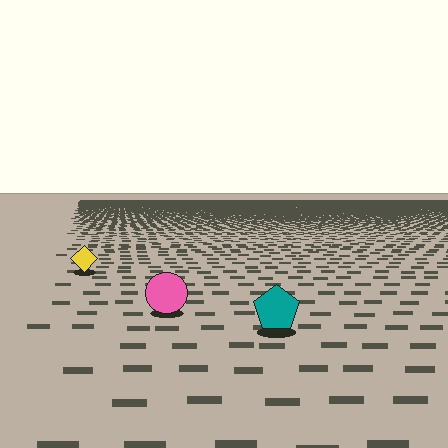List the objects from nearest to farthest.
From nearest to farthest: the teal pentagon, the pink circle, the yellow diamond.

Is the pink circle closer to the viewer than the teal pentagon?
No. The teal pentagon is closer — you can tell from the texture gradient: the ground texture is coarser near it.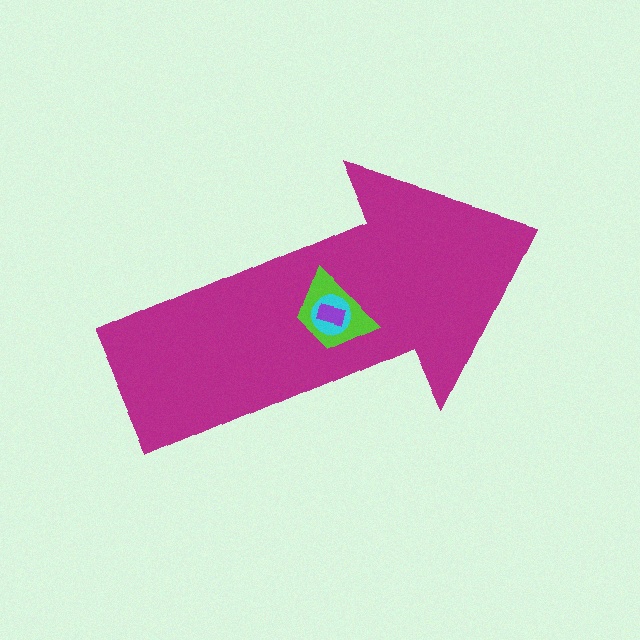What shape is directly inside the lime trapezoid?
The cyan circle.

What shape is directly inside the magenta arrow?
The lime trapezoid.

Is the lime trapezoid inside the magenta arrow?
Yes.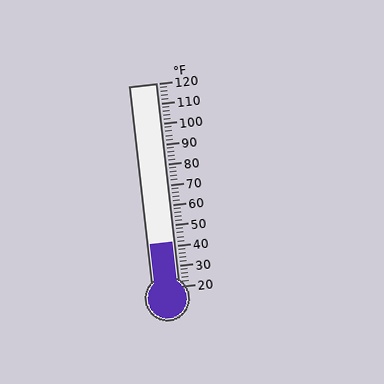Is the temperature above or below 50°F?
The temperature is below 50°F.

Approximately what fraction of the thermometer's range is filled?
The thermometer is filled to approximately 20% of its range.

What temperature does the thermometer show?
The thermometer shows approximately 42°F.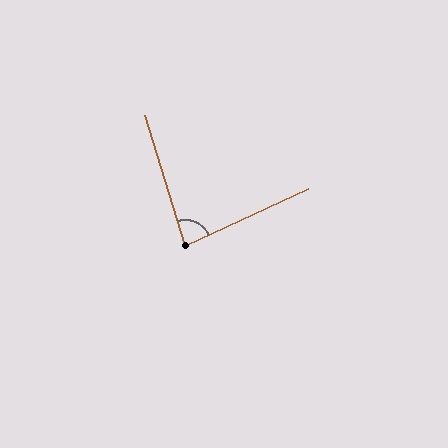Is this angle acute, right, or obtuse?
It is acute.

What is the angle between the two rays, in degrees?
Approximately 82 degrees.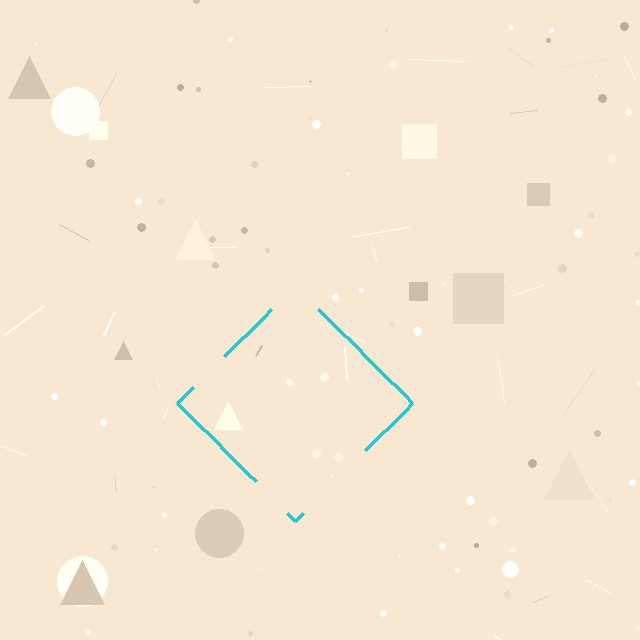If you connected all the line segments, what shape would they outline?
They would outline a diamond.